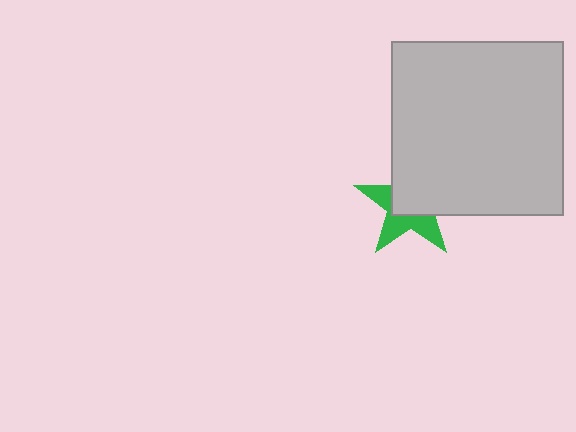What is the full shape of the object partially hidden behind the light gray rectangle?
The partially hidden object is a green star.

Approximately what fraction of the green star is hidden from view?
Roughly 54% of the green star is hidden behind the light gray rectangle.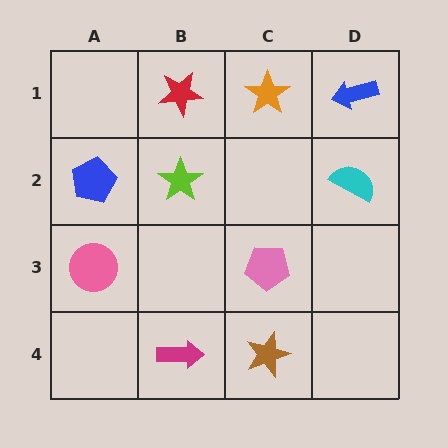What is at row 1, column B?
A red star.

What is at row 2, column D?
A cyan semicircle.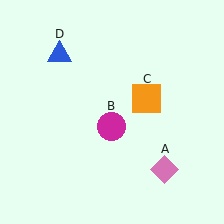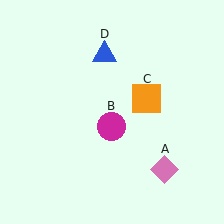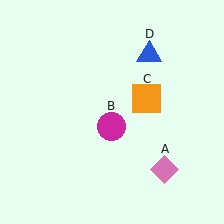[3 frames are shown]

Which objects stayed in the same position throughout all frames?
Pink diamond (object A) and magenta circle (object B) and orange square (object C) remained stationary.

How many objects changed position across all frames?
1 object changed position: blue triangle (object D).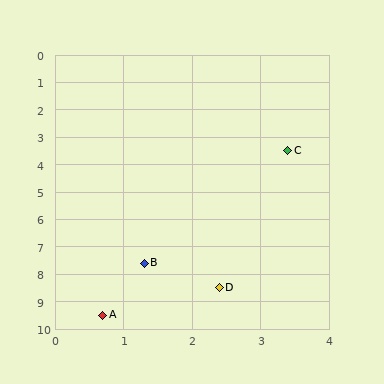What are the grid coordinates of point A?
Point A is at approximately (0.7, 9.5).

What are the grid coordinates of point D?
Point D is at approximately (2.4, 8.5).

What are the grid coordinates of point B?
Point B is at approximately (1.3, 7.6).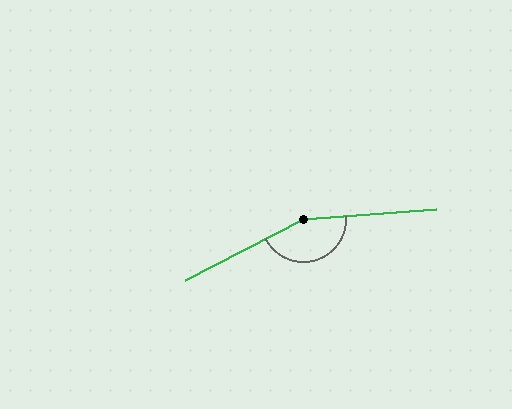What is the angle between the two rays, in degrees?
Approximately 157 degrees.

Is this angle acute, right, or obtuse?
It is obtuse.